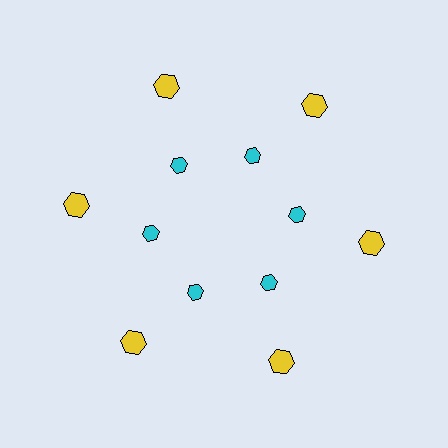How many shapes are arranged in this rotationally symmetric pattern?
There are 12 shapes, arranged in 6 groups of 2.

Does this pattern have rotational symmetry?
Yes, this pattern has 6-fold rotational symmetry. It looks the same after rotating 60 degrees around the center.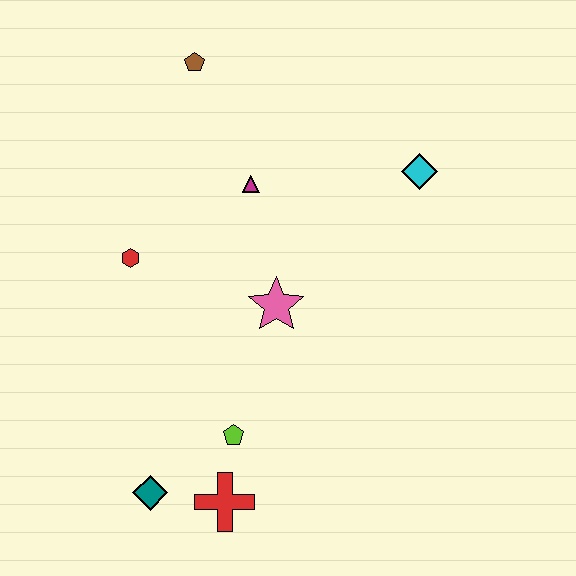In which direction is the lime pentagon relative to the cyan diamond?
The lime pentagon is below the cyan diamond.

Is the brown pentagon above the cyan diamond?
Yes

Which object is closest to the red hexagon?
The magenta triangle is closest to the red hexagon.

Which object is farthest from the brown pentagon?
The red cross is farthest from the brown pentagon.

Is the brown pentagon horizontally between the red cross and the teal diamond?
Yes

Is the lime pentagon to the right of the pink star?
No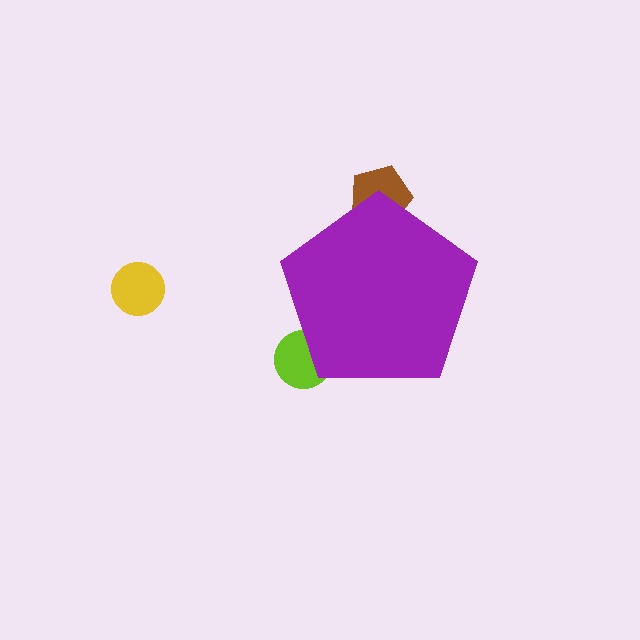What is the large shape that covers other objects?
A purple pentagon.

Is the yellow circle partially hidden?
No, the yellow circle is fully visible.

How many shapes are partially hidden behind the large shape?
2 shapes are partially hidden.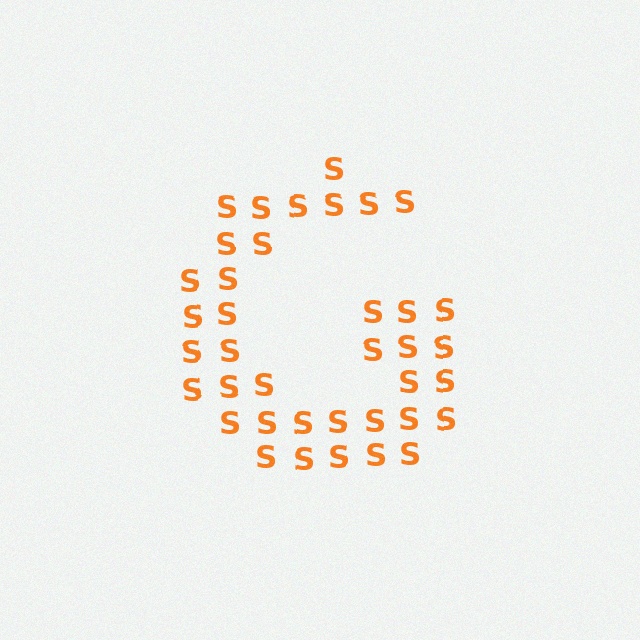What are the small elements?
The small elements are letter S's.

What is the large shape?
The large shape is the letter G.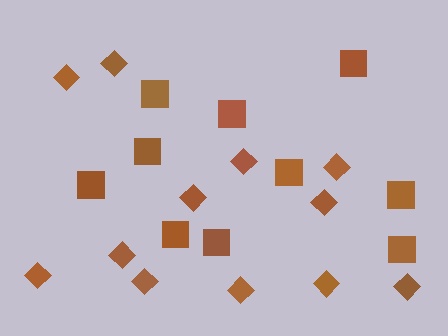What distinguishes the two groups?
There are 2 groups: one group of diamonds (12) and one group of squares (10).